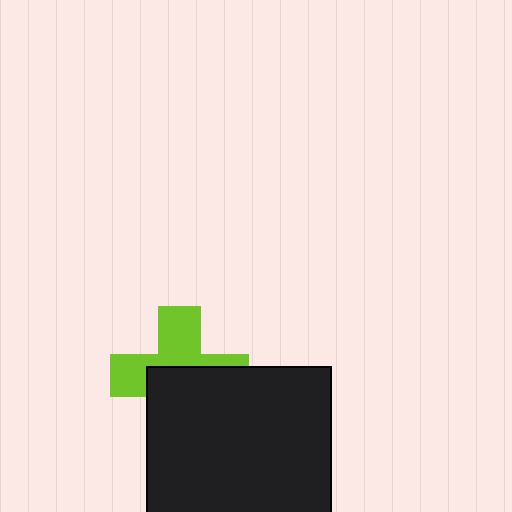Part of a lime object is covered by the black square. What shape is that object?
It is a cross.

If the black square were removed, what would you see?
You would see the complete lime cross.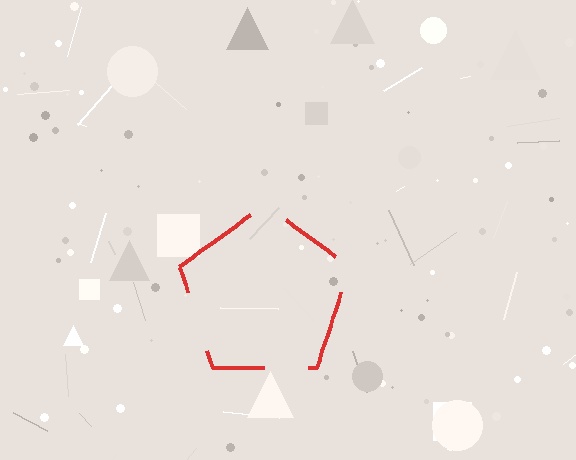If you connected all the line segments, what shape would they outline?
They would outline a pentagon.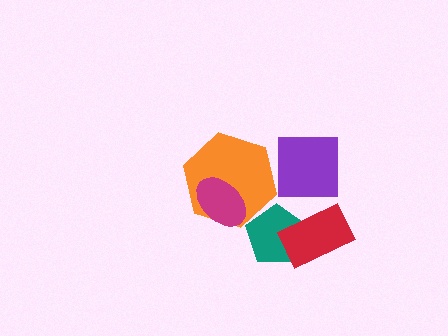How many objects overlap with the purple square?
0 objects overlap with the purple square.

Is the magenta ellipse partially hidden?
No, no other shape covers it.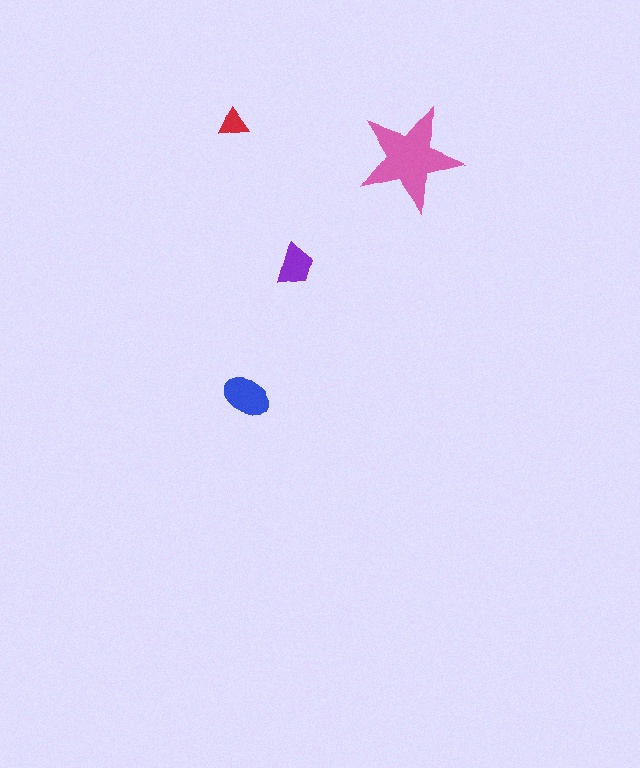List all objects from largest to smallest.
The pink star, the blue ellipse, the purple trapezoid, the red triangle.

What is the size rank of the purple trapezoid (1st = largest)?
3rd.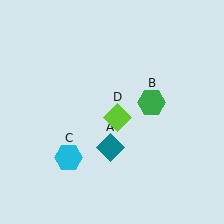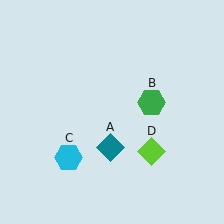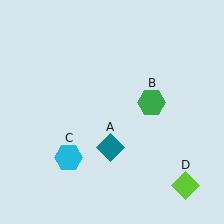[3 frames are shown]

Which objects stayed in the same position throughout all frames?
Teal diamond (object A) and green hexagon (object B) and cyan hexagon (object C) remained stationary.